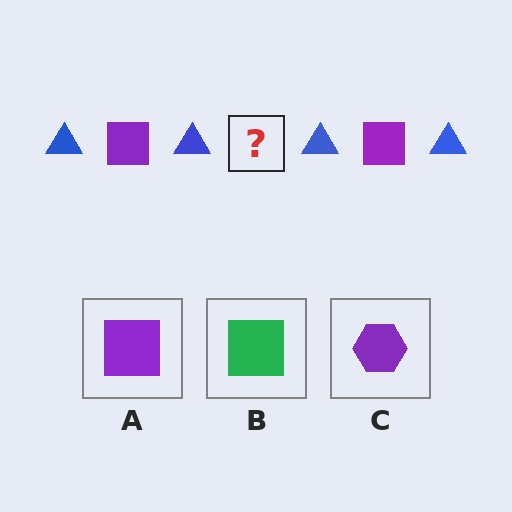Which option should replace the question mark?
Option A.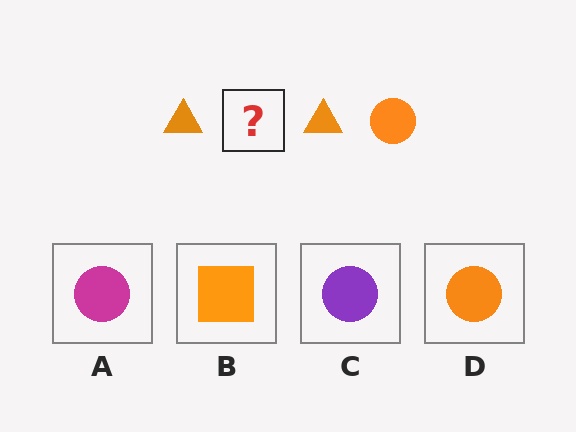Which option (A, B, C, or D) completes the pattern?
D.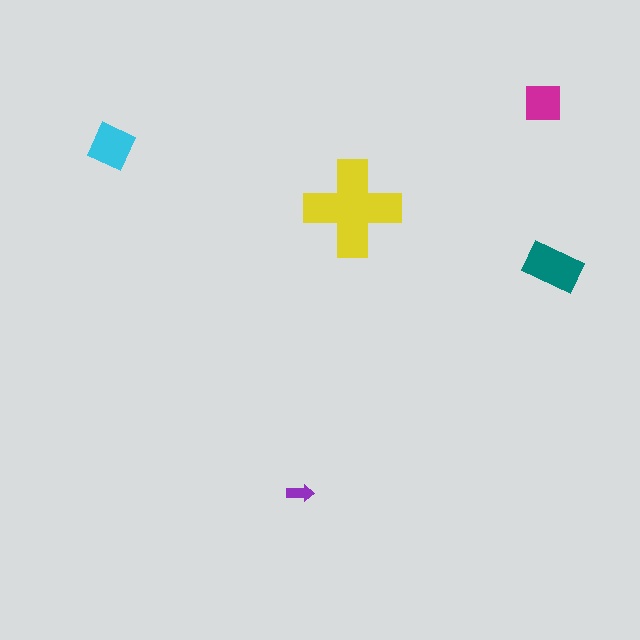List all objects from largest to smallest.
The yellow cross, the teal rectangle, the cyan diamond, the magenta square, the purple arrow.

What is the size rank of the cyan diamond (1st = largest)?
3rd.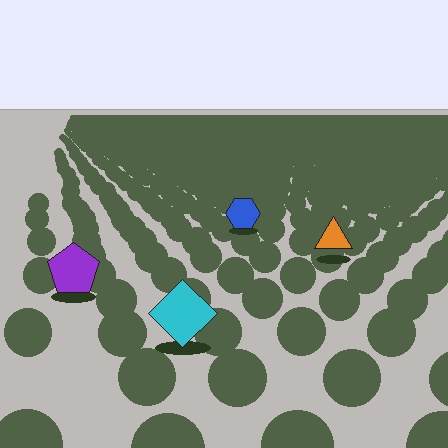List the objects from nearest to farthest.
From nearest to farthest: the cyan diamond, the purple pentagon, the orange triangle, the blue hexagon.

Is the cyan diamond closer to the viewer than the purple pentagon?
Yes. The cyan diamond is closer — you can tell from the texture gradient: the ground texture is coarser near it.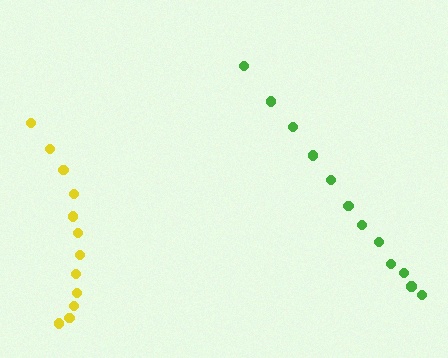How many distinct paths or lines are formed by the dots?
There are 2 distinct paths.